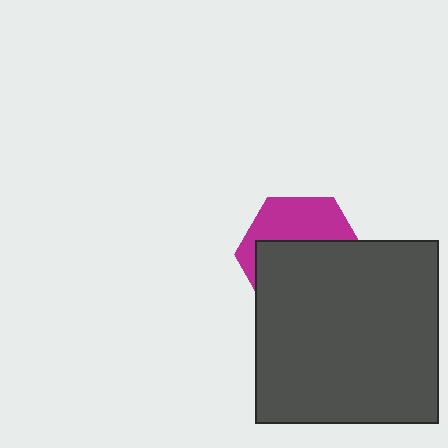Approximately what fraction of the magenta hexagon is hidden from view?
Roughly 61% of the magenta hexagon is hidden behind the dark gray square.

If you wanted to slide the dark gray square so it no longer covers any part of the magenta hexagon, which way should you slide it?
Slide it down — that is the most direct way to separate the two shapes.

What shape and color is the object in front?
The object in front is a dark gray square.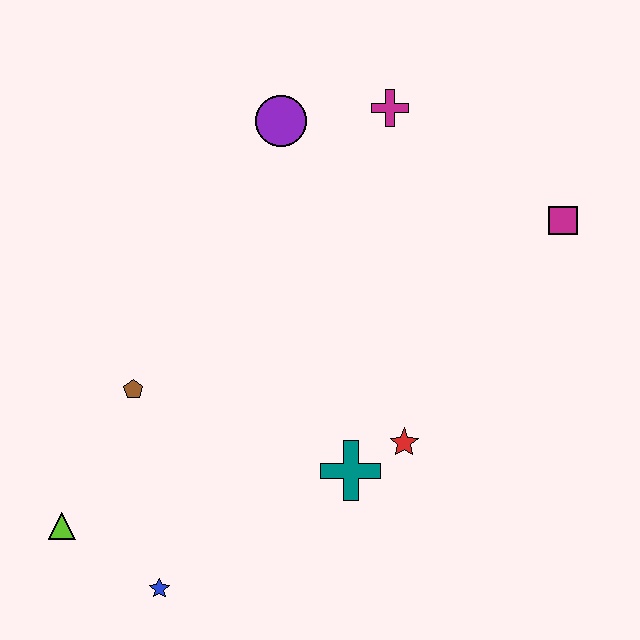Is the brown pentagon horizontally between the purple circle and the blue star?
No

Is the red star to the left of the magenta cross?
No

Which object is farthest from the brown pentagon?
The magenta square is farthest from the brown pentagon.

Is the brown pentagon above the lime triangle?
Yes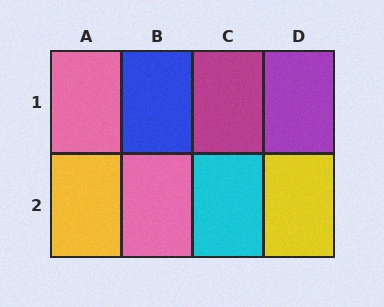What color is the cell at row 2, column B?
Pink.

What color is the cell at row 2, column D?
Yellow.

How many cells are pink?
2 cells are pink.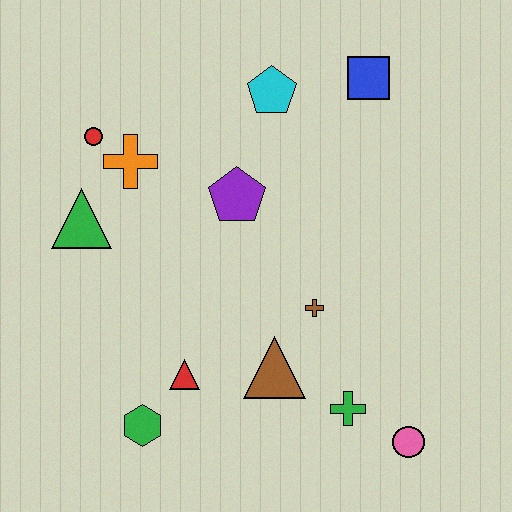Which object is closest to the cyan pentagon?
The blue square is closest to the cyan pentagon.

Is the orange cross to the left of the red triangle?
Yes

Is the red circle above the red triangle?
Yes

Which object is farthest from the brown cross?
The red circle is farthest from the brown cross.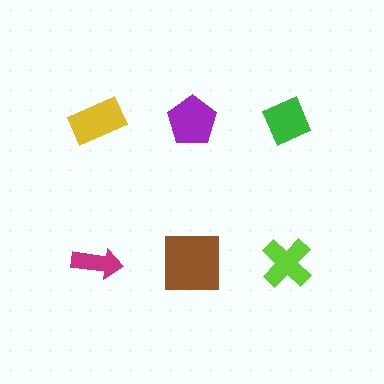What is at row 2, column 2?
A brown square.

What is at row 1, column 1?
A yellow rectangle.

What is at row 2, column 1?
A magenta arrow.